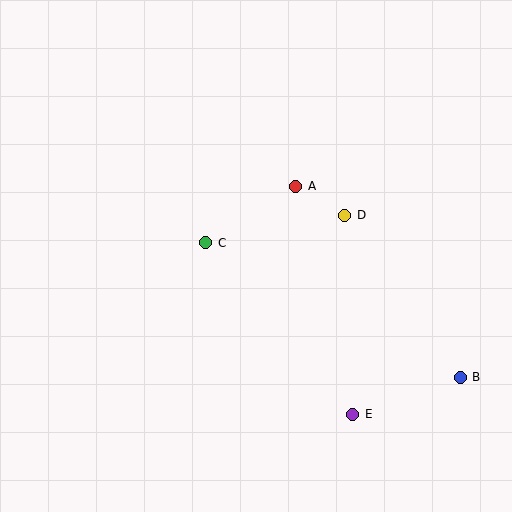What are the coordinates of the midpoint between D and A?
The midpoint between D and A is at (320, 201).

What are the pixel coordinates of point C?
Point C is at (206, 243).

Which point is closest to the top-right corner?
Point D is closest to the top-right corner.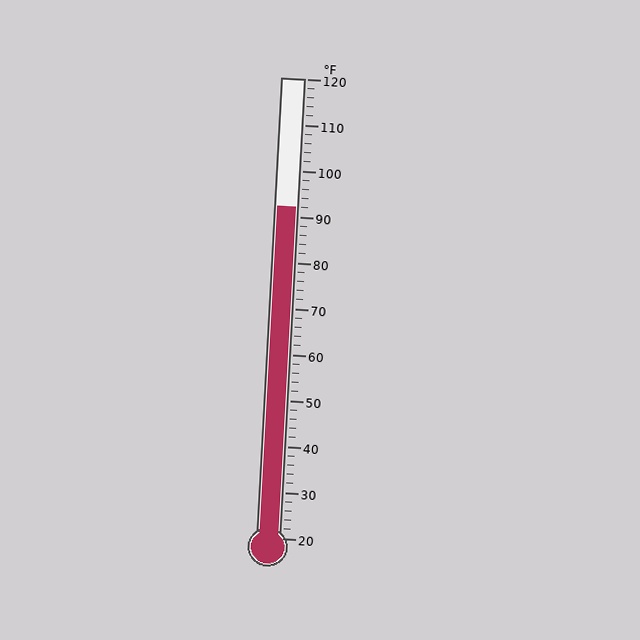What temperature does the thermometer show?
The thermometer shows approximately 92°F.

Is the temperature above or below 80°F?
The temperature is above 80°F.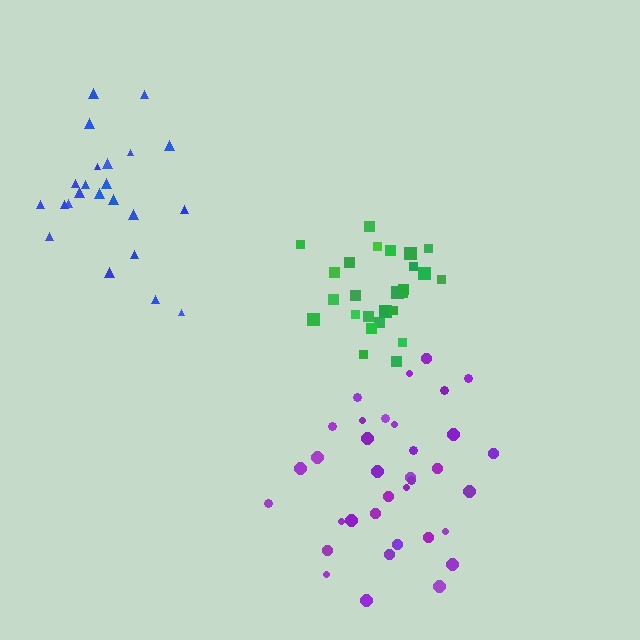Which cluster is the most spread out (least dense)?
Blue.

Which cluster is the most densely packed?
Green.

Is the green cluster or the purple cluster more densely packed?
Green.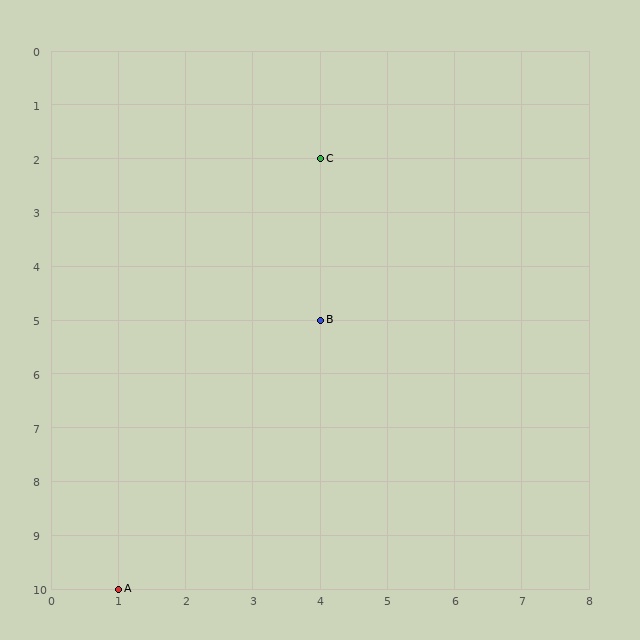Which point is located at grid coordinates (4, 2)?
Point C is at (4, 2).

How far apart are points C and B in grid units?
Points C and B are 3 rows apart.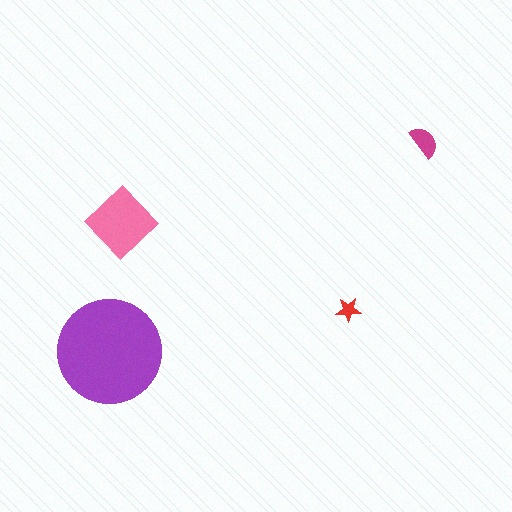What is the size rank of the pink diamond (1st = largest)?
2nd.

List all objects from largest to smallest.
The purple circle, the pink diamond, the magenta semicircle, the red star.